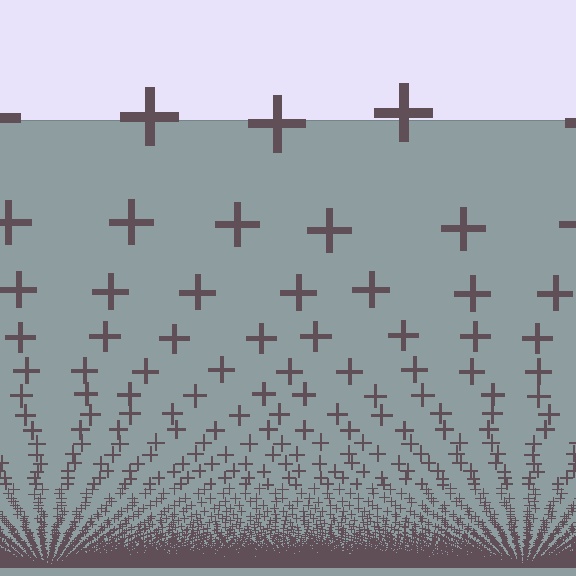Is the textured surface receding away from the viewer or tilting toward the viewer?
The surface appears to tilt toward the viewer. Texture elements get larger and sparser toward the top.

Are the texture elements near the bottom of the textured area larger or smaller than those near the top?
Smaller. The gradient is inverted — elements near the bottom are smaller and denser.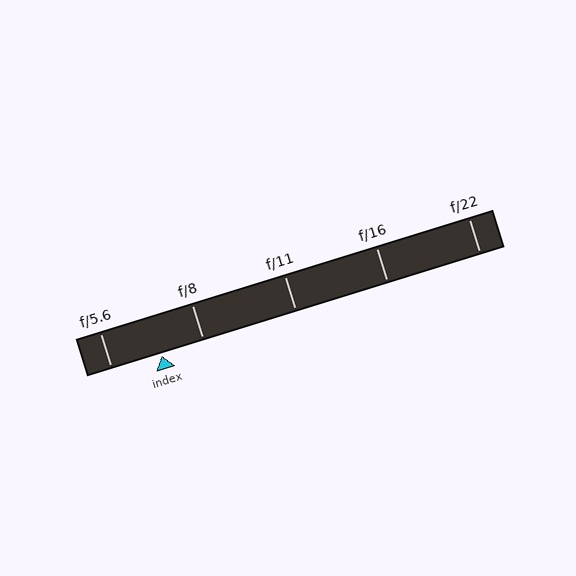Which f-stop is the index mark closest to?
The index mark is closest to f/8.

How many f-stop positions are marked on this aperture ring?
There are 5 f-stop positions marked.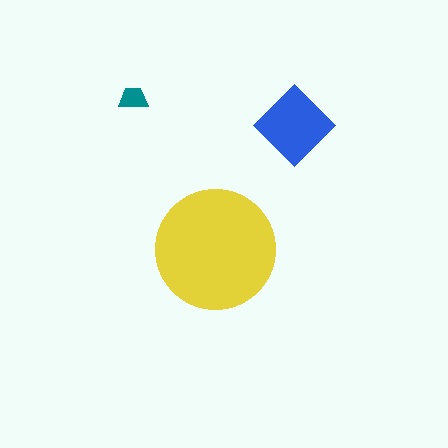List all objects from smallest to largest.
The teal trapezoid, the blue diamond, the yellow circle.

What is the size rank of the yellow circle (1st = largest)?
1st.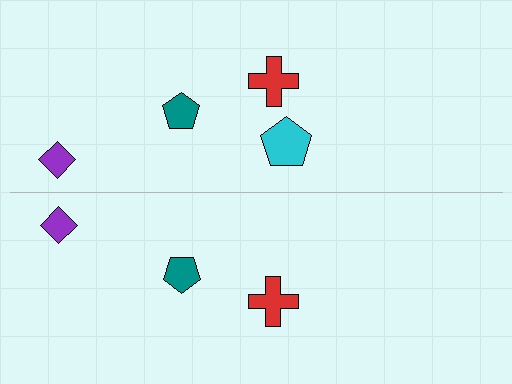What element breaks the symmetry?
A cyan pentagon is missing from the bottom side.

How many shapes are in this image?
There are 7 shapes in this image.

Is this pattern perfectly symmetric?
No, the pattern is not perfectly symmetric. A cyan pentagon is missing from the bottom side.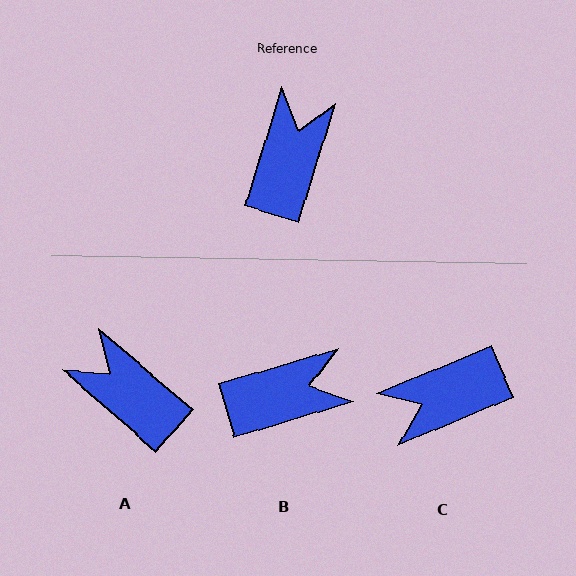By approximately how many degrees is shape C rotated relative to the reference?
Approximately 130 degrees counter-clockwise.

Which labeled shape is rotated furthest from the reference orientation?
C, about 130 degrees away.